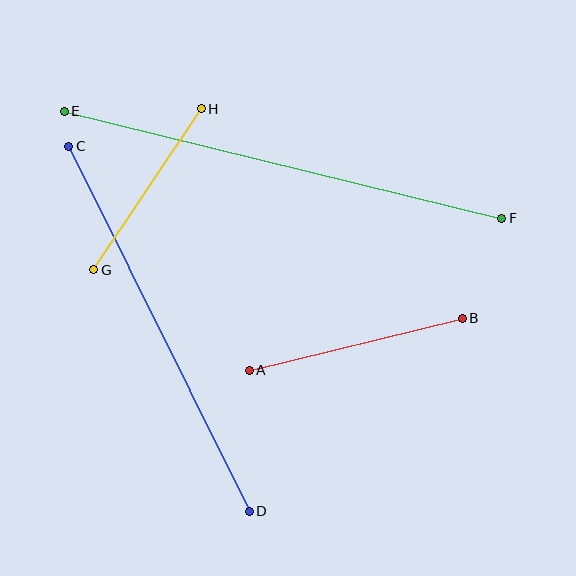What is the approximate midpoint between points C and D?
The midpoint is at approximately (159, 329) pixels.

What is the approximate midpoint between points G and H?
The midpoint is at approximately (147, 189) pixels.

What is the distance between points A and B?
The distance is approximately 219 pixels.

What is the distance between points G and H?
The distance is approximately 194 pixels.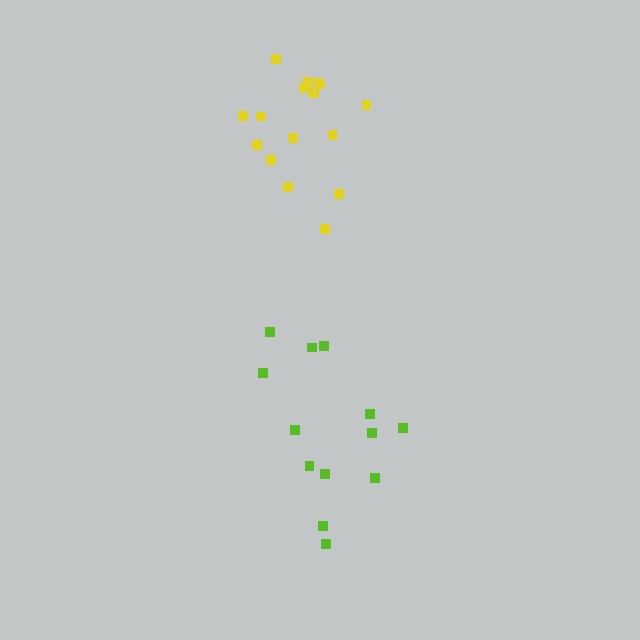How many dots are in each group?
Group 1: 16 dots, Group 2: 13 dots (29 total).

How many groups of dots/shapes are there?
There are 2 groups.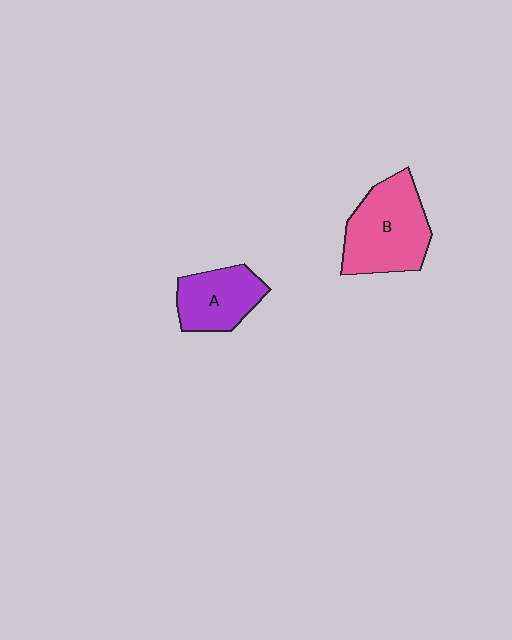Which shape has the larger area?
Shape B (pink).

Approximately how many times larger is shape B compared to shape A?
Approximately 1.5 times.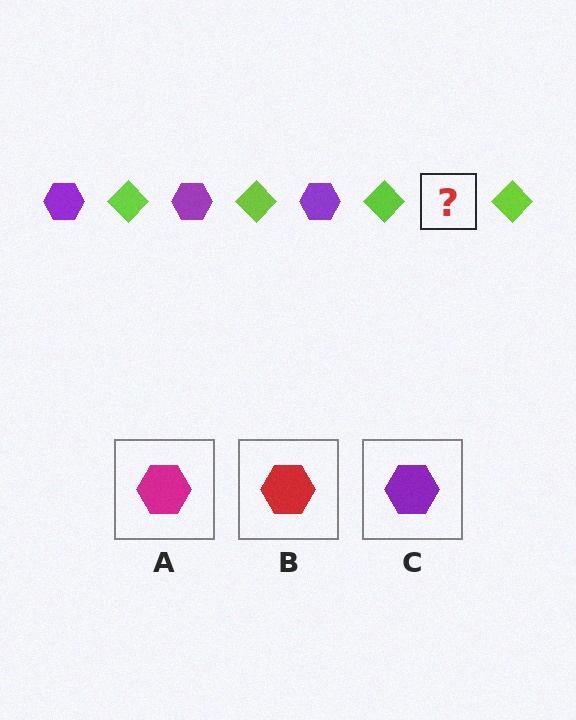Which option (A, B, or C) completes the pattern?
C.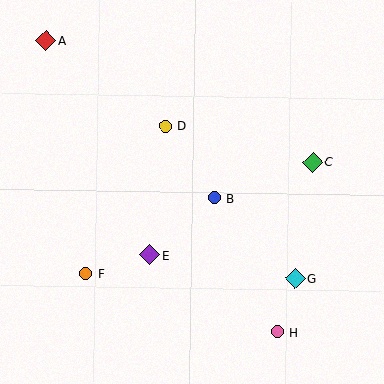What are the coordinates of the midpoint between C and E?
The midpoint between C and E is at (231, 209).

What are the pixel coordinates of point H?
Point H is at (277, 332).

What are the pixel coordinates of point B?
Point B is at (214, 198).